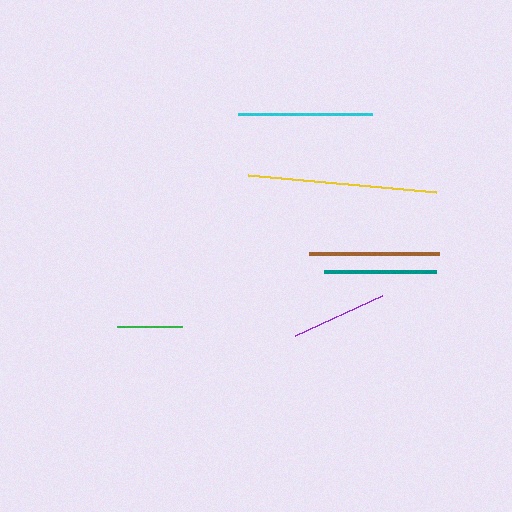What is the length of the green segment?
The green segment is approximately 64 pixels long.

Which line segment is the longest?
The yellow line is the longest at approximately 189 pixels.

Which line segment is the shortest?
The green line is the shortest at approximately 64 pixels.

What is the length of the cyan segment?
The cyan segment is approximately 134 pixels long.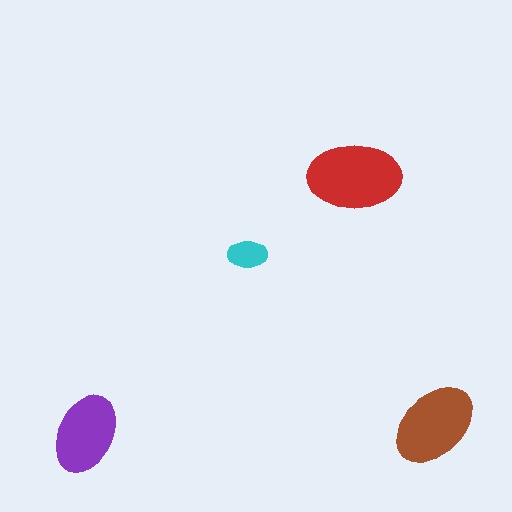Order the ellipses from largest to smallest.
the red one, the brown one, the purple one, the cyan one.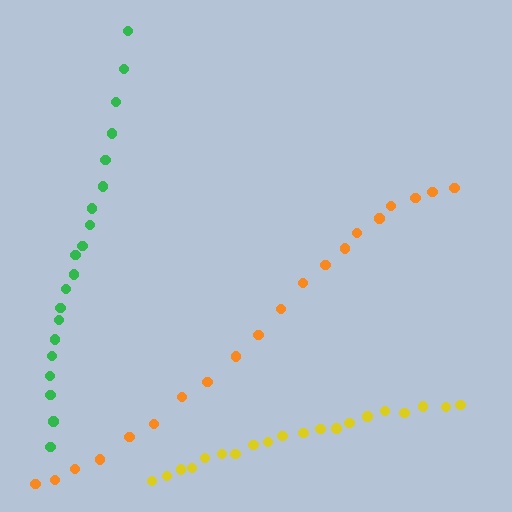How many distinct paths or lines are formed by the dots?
There are 3 distinct paths.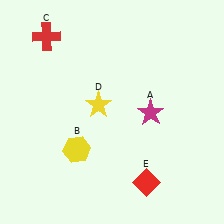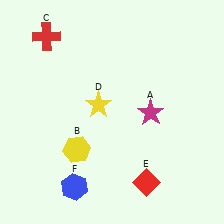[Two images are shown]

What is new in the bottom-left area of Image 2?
A blue hexagon (F) was added in the bottom-left area of Image 2.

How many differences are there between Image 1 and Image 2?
There is 1 difference between the two images.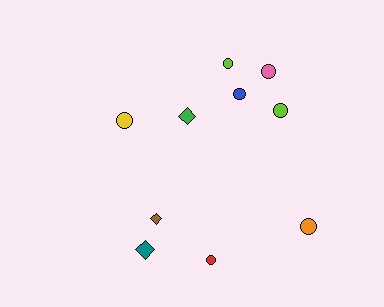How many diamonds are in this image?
There are 3 diamonds.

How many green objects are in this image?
There is 1 green object.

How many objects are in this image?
There are 10 objects.